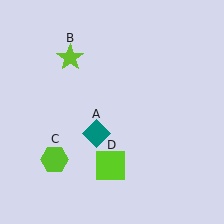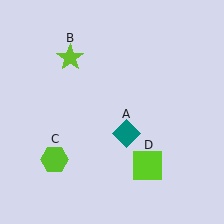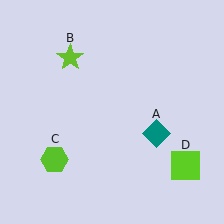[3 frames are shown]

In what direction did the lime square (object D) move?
The lime square (object D) moved right.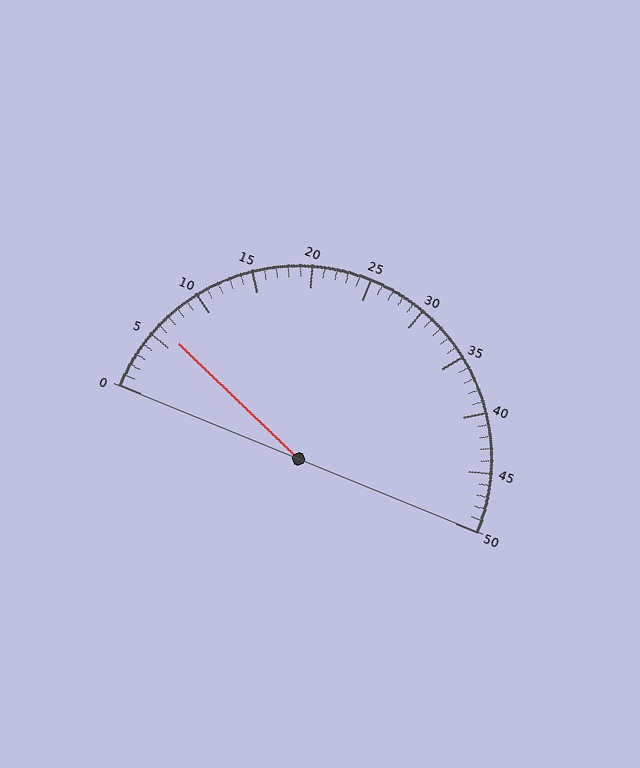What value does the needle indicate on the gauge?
The needle indicates approximately 6.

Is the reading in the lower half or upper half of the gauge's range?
The reading is in the lower half of the range (0 to 50).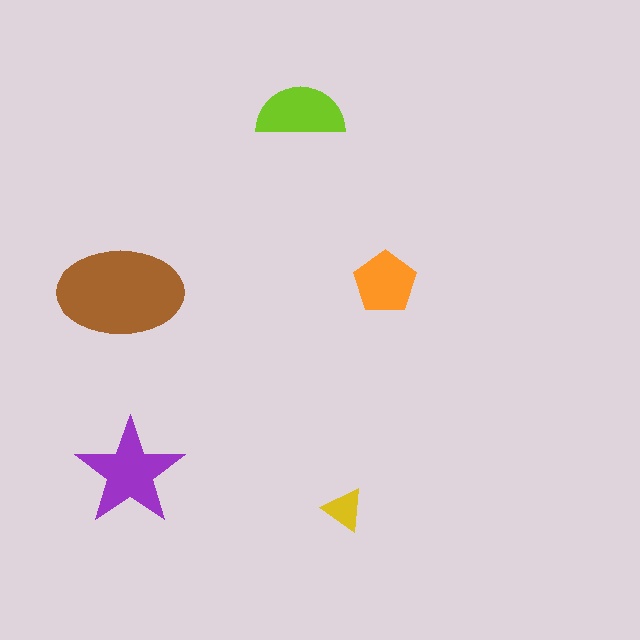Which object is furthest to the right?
The orange pentagon is rightmost.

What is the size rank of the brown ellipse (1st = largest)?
1st.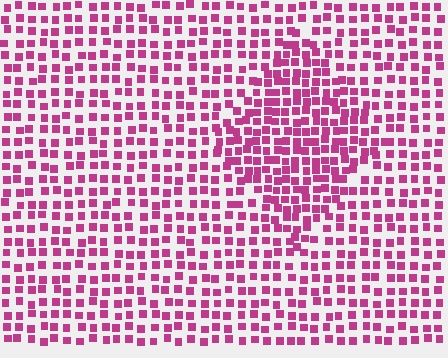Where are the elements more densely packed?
The elements are more densely packed inside the diamond boundary.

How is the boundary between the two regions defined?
The boundary is defined by a change in element density (approximately 1.6x ratio). All elements are the same color, size, and shape.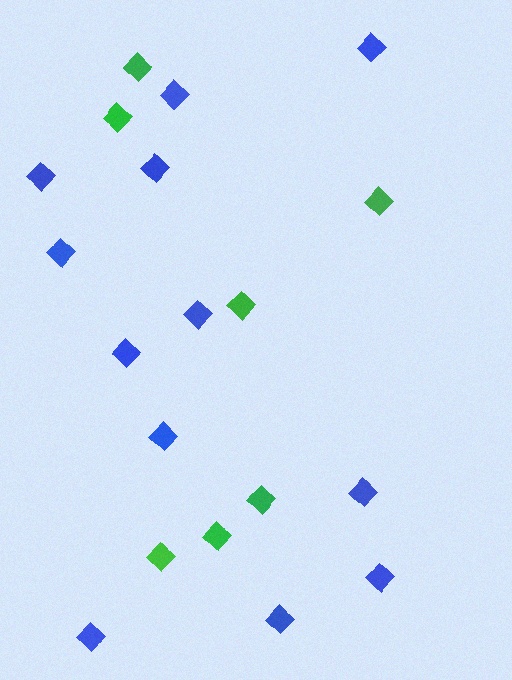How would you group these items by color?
There are 2 groups: one group of blue diamonds (12) and one group of green diamonds (7).